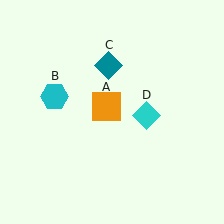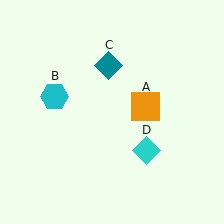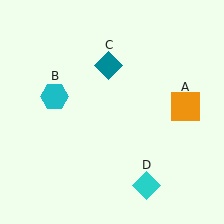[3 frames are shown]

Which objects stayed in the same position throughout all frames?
Cyan hexagon (object B) and teal diamond (object C) remained stationary.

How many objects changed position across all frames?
2 objects changed position: orange square (object A), cyan diamond (object D).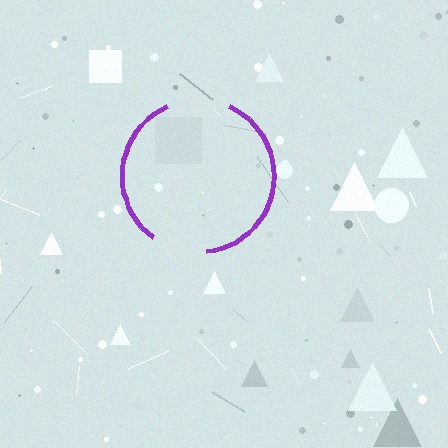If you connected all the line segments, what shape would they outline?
They would outline a circle.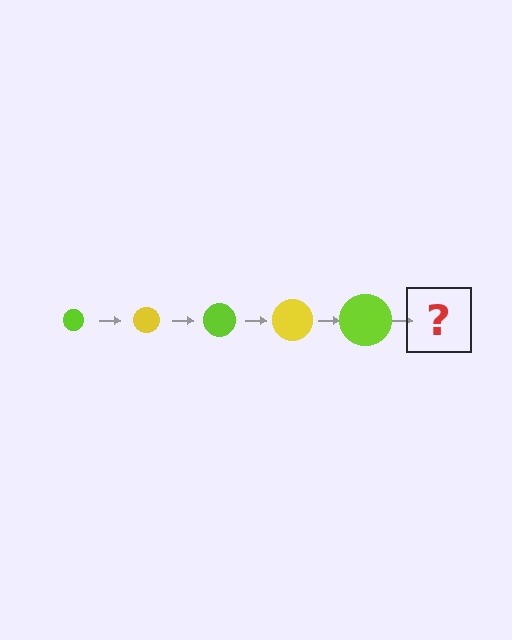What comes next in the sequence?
The next element should be a yellow circle, larger than the previous one.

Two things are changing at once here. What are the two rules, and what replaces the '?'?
The two rules are that the circle grows larger each step and the color cycles through lime and yellow. The '?' should be a yellow circle, larger than the previous one.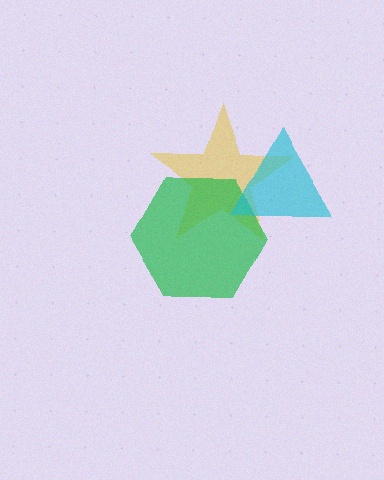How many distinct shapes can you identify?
There are 3 distinct shapes: a yellow star, a green hexagon, a cyan triangle.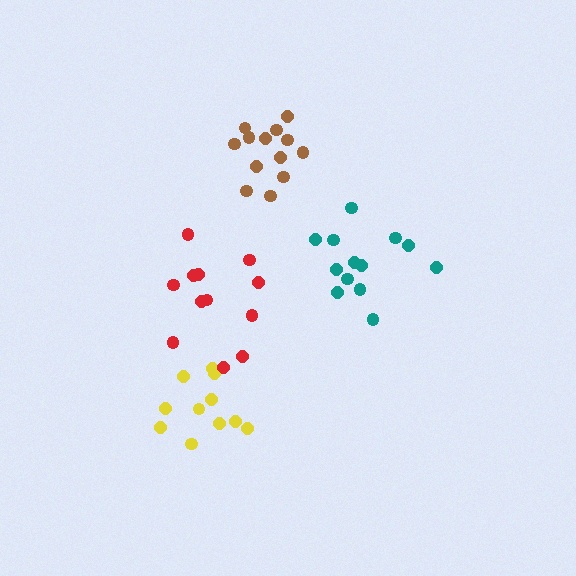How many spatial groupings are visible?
There are 4 spatial groupings.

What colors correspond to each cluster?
The clusters are colored: yellow, teal, brown, red.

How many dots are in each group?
Group 1: 11 dots, Group 2: 13 dots, Group 3: 13 dots, Group 4: 12 dots (49 total).